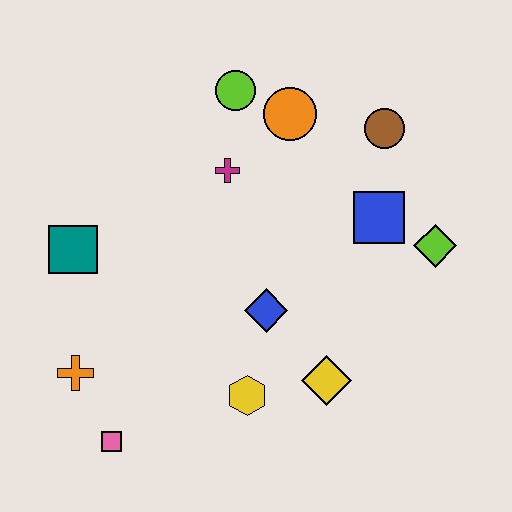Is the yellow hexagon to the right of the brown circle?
No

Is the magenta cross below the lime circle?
Yes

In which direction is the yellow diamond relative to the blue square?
The yellow diamond is below the blue square.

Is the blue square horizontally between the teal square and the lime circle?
No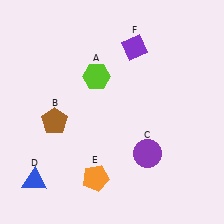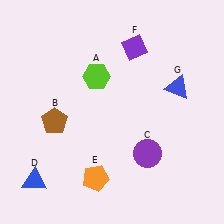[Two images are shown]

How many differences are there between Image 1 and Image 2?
There is 1 difference between the two images.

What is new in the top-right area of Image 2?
A blue triangle (G) was added in the top-right area of Image 2.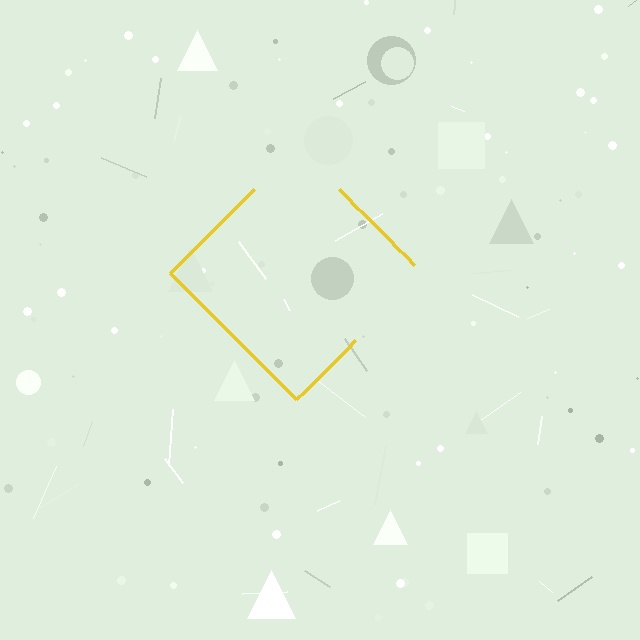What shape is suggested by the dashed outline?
The dashed outline suggests a diamond.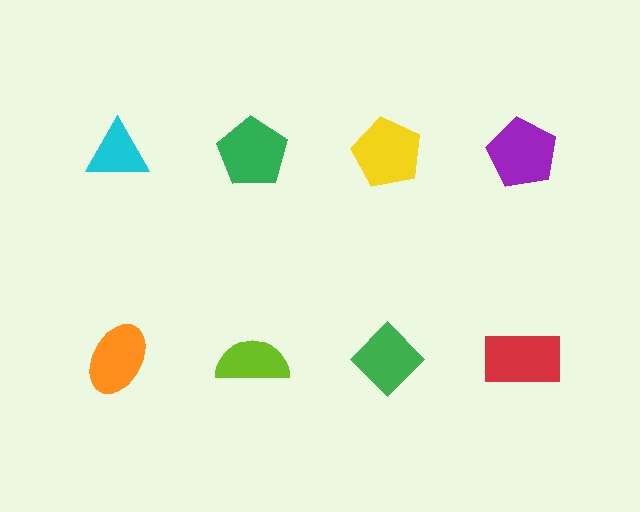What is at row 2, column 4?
A red rectangle.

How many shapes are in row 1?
4 shapes.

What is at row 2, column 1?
An orange ellipse.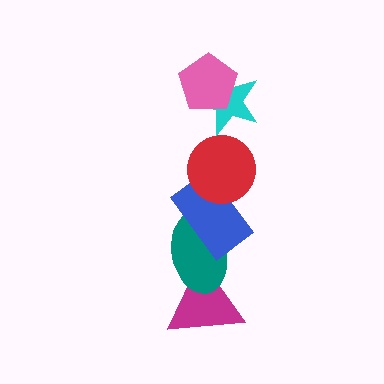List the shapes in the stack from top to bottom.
From top to bottom: the pink pentagon, the cyan star, the red circle, the blue rectangle, the teal ellipse, the magenta triangle.